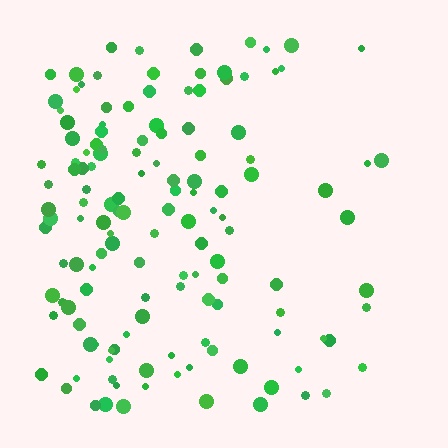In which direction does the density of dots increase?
From right to left, with the left side densest.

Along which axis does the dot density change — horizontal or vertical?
Horizontal.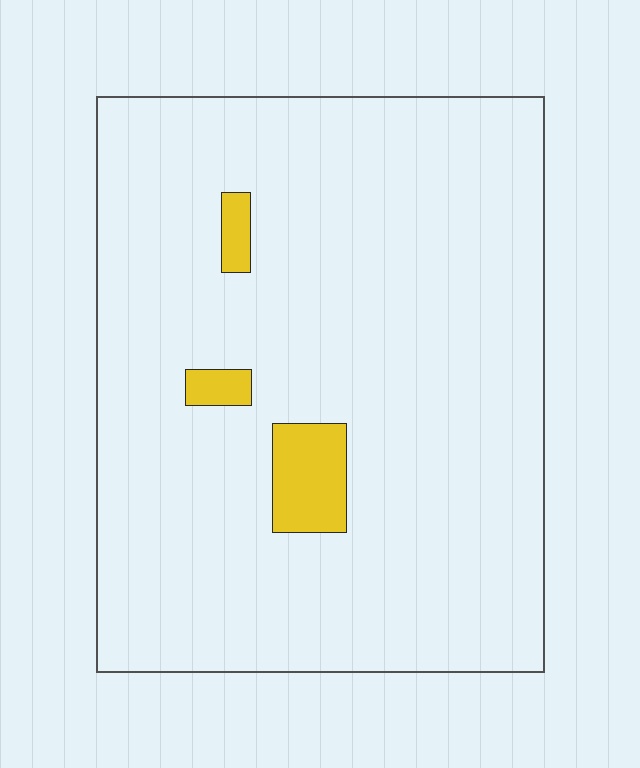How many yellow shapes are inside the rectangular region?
3.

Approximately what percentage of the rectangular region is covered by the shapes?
Approximately 5%.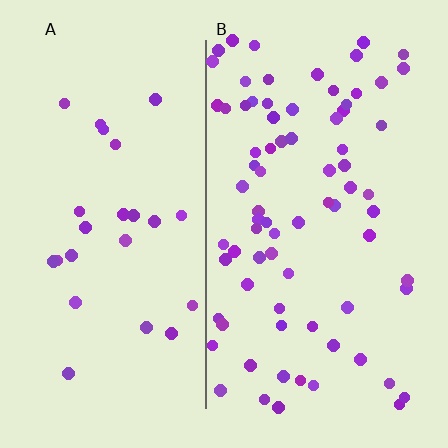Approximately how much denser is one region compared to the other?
Approximately 3.1× — region B over region A.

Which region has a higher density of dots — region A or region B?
B (the right).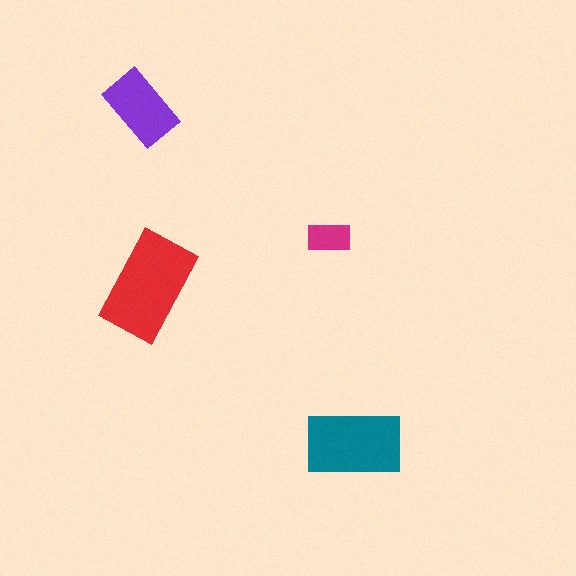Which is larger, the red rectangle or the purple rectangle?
The red one.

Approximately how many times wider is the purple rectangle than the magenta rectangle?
About 2 times wider.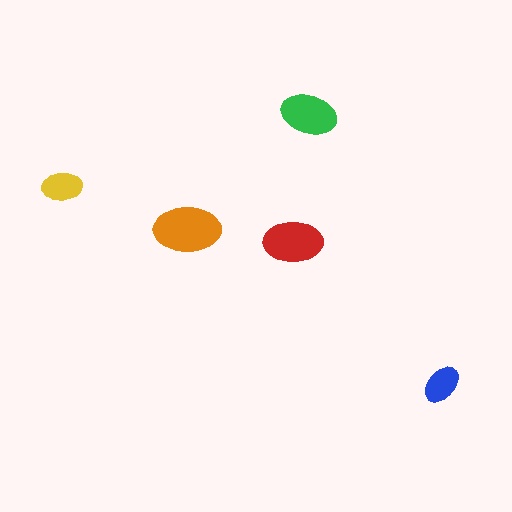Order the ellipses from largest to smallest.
the orange one, the red one, the green one, the yellow one, the blue one.